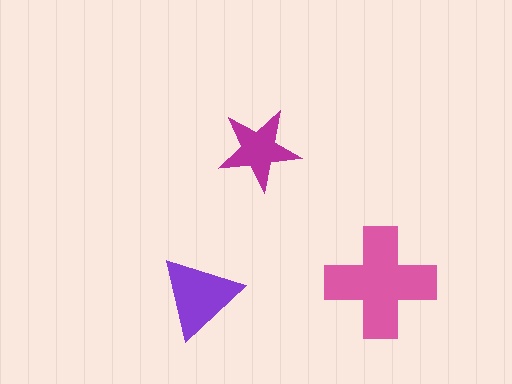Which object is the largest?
The pink cross.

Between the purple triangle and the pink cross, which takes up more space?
The pink cross.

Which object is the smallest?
The magenta star.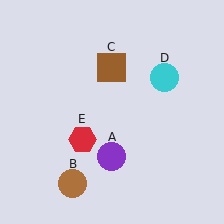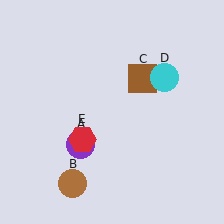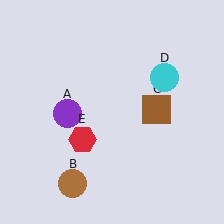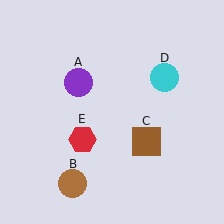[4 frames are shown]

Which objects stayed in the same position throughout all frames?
Brown circle (object B) and cyan circle (object D) and red hexagon (object E) remained stationary.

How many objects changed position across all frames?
2 objects changed position: purple circle (object A), brown square (object C).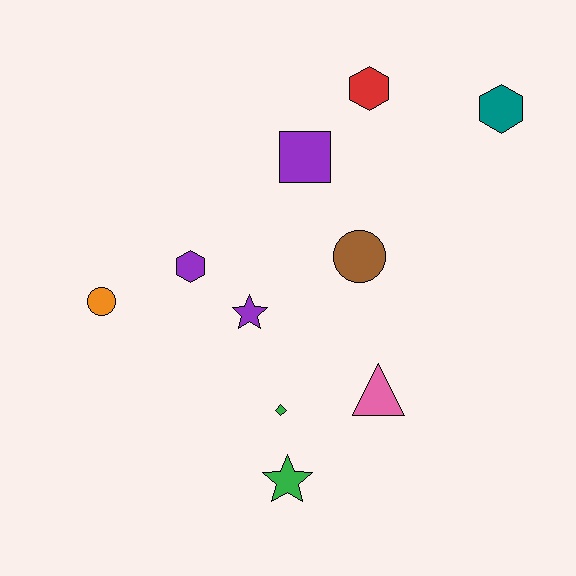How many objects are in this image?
There are 10 objects.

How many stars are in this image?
There are 2 stars.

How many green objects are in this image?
There are 2 green objects.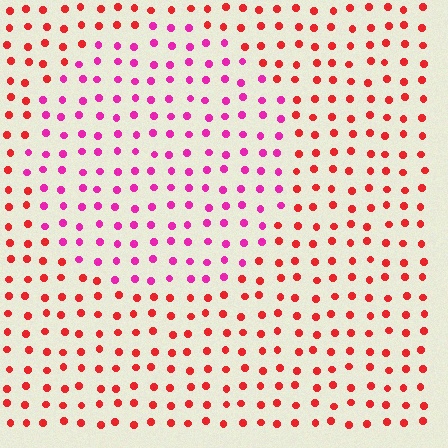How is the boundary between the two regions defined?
The boundary is defined purely by a slight shift in hue (about 41 degrees). Spacing, size, and orientation are identical on both sides.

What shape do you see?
I see a circle.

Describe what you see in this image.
The image is filled with small red elements in a uniform arrangement. A circle-shaped region is visible where the elements are tinted to a slightly different hue, forming a subtle color boundary.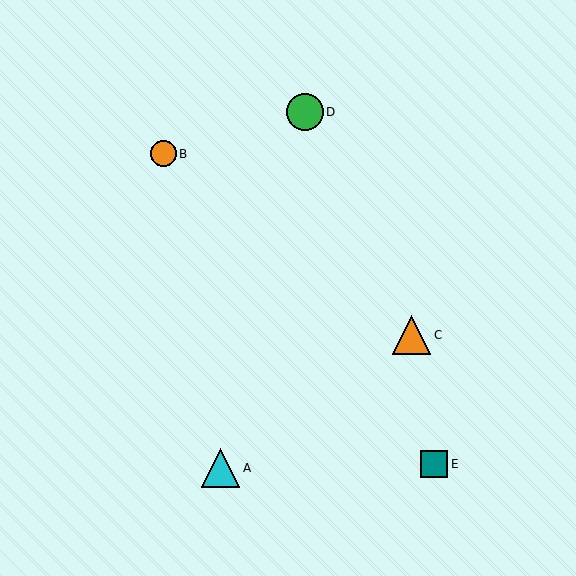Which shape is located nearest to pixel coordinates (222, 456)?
The cyan triangle (labeled A) at (221, 468) is nearest to that location.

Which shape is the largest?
The cyan triangle (labeled A) is the largest.